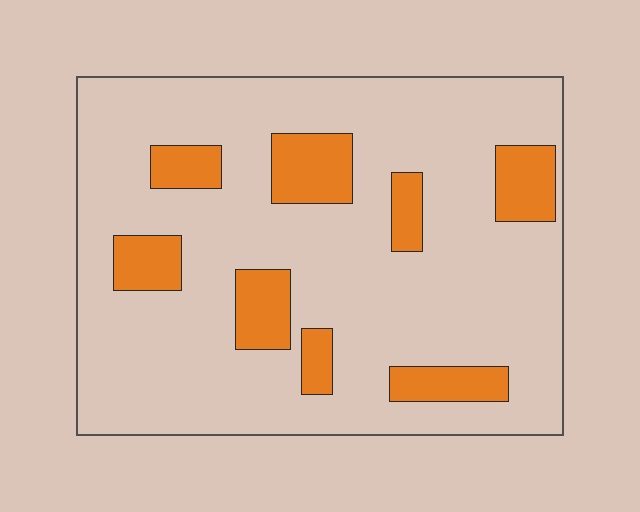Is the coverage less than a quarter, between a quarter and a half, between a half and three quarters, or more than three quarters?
Less than a quarter.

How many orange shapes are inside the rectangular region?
8.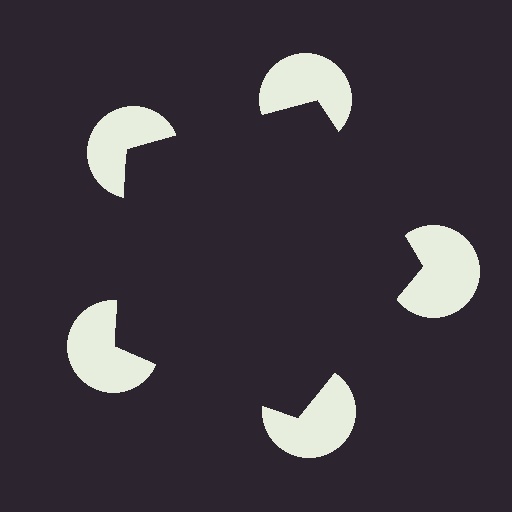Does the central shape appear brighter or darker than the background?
It typically appears slightly darker than the background, even though no actual brightness change is drawn.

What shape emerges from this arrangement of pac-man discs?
An illusory pentagon — its edges are inferred from the aligned wedge cuts in the pac-man discs, not physically drawn.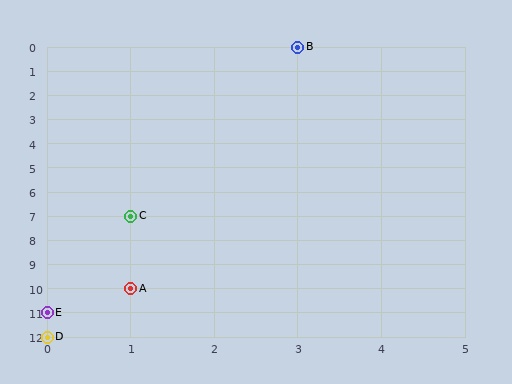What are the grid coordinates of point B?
Point B is at grid coordinates (3, 0).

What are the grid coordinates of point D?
Point D is at grid coordinates (0, 12).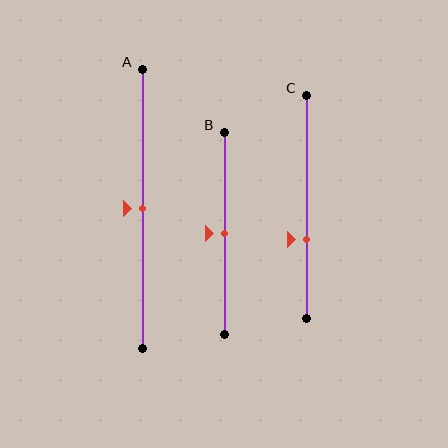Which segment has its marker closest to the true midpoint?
Segment A has its marker closest to the true midpoint.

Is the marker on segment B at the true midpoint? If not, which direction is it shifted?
Yes, the marker on segment B is at the true midpoint.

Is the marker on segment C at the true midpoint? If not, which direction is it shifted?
No, the marker on segment C is shifted downward by about 14% of the segment length.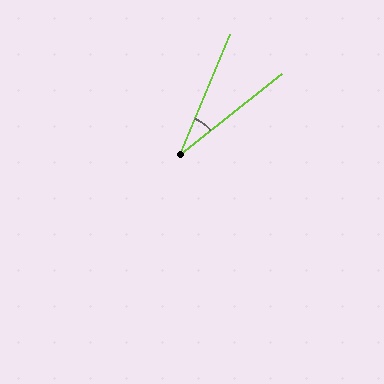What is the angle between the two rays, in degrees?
Approximately 29 degrees.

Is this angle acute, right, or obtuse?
It is acute.